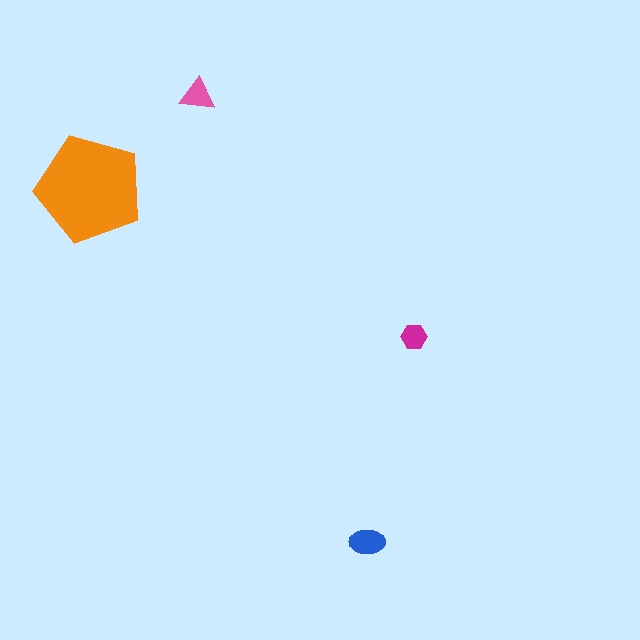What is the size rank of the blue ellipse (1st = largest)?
2nd.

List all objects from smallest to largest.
The magenta hexagon, the pink triangle, the blue ellipse, the orange pentagon.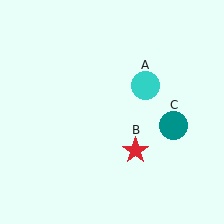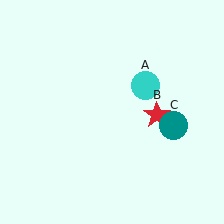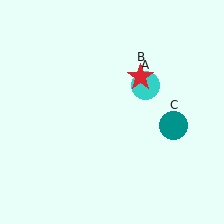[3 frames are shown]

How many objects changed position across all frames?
1 object changed position: red star (object B).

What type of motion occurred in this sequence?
The red star (object B) rotated counterclockwise around the center of the scene.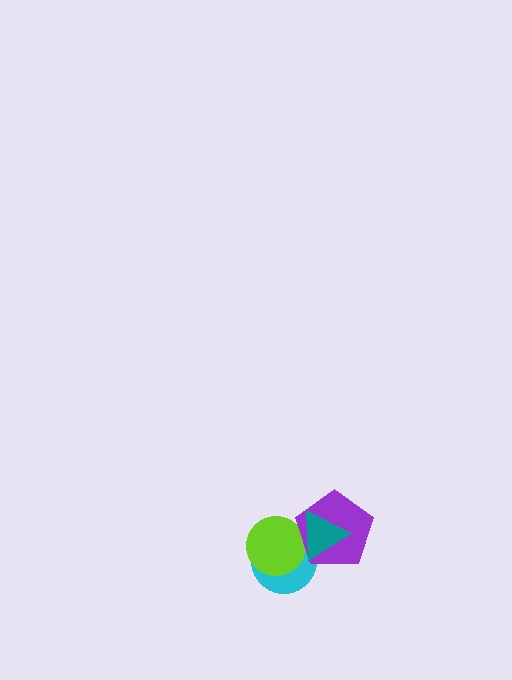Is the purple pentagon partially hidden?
Yes, it is partially covered by another shape.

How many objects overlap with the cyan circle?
3 objects overlap with the cyan circle.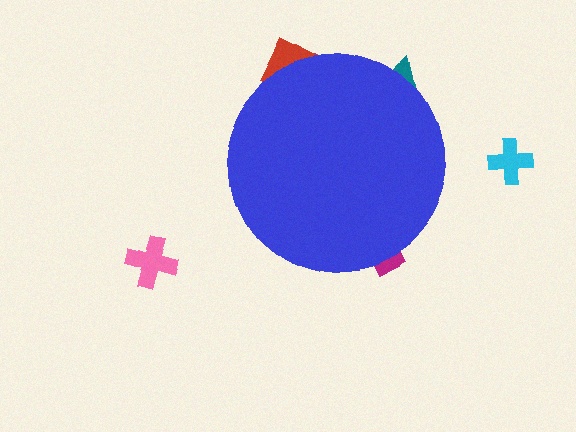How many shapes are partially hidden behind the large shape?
3 shapes are partially hidden.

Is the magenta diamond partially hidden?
Yes, the magenta diamond is partially hidden behind the blue circle.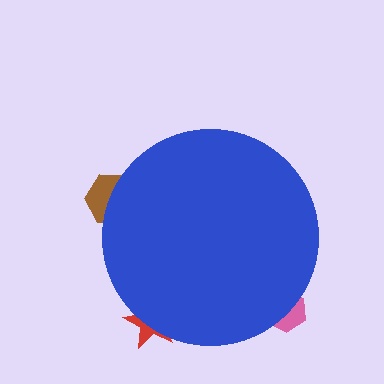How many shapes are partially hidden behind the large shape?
3 shapes are partially hidden.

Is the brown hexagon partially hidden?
Yes, the brown hexagon is partially hidden behind the blue circle.